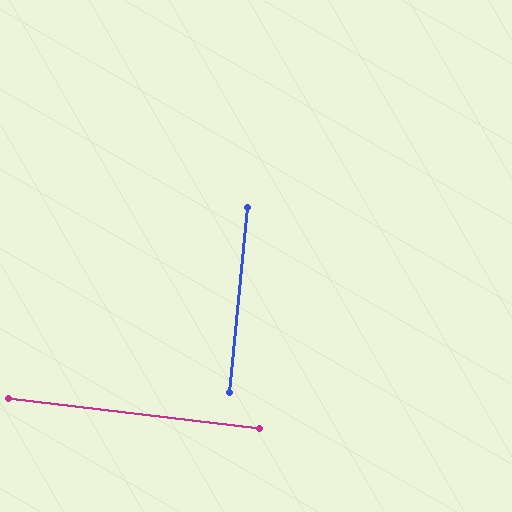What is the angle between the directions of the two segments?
Approximately 89 degrees.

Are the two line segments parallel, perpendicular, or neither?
Perpendicular — they meet at approximately 89°.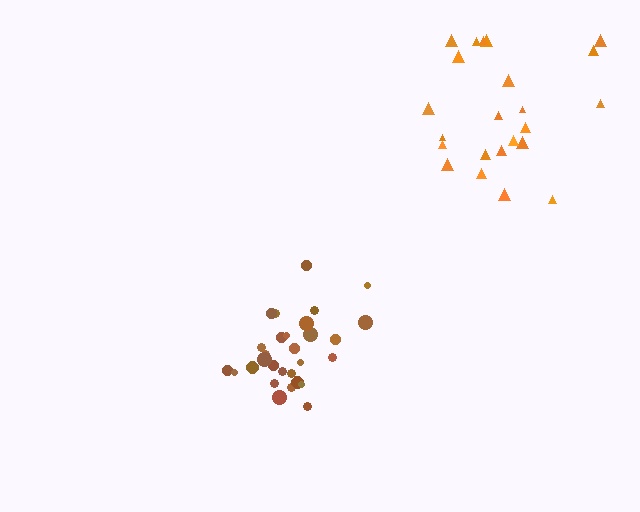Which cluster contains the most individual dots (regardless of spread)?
Brown (30).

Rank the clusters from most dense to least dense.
brown, orange.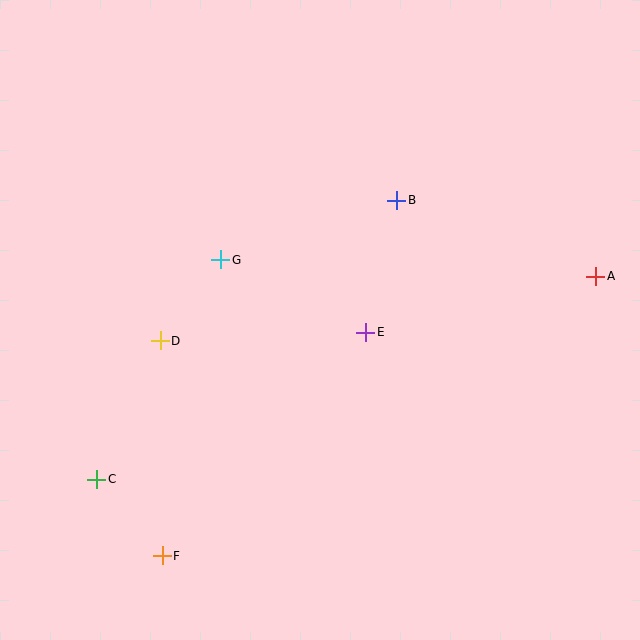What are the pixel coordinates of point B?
Point B is at (397, 201).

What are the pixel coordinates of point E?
Point E is at (366, 332).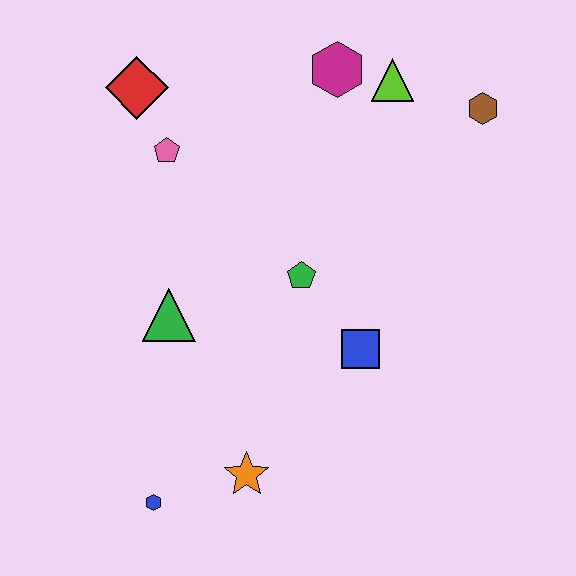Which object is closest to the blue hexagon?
The orange star is closest to the blue hexagon.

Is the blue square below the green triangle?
Yes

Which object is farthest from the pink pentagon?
The blue hexagon is farthest from the pink pentagon.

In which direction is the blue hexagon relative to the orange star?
The blue hexagon is to the left of the orange star.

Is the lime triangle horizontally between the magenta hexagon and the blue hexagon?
No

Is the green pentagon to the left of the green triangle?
No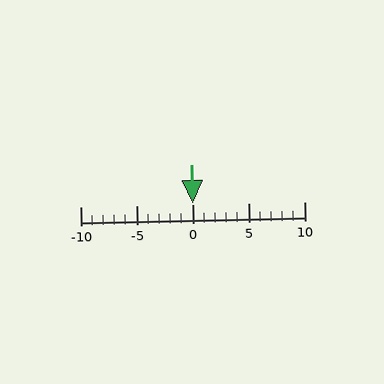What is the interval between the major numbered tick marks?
The major tick marks are spaced 5 units apart.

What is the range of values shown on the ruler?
The ruler shows values from -10 to 10.